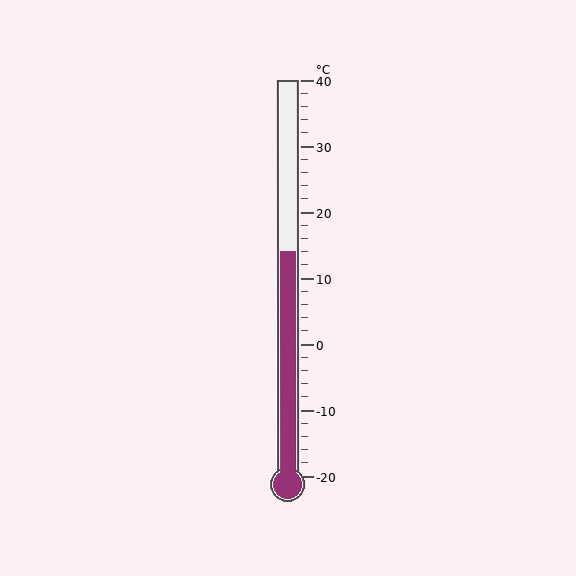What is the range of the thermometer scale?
The thermometer scale ranges from -20°C to 40°C.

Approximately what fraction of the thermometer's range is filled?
The thermometer is filled to approximately 55% of its range.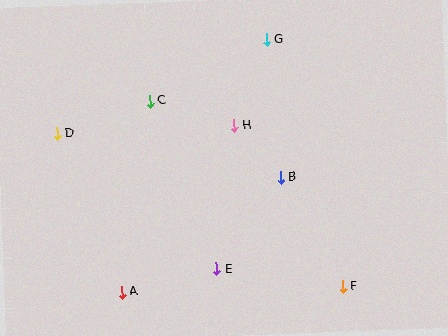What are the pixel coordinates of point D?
Point D is at (57, 133).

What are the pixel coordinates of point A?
Point A is at (122, 292).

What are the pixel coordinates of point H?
Point H is at (234, 125).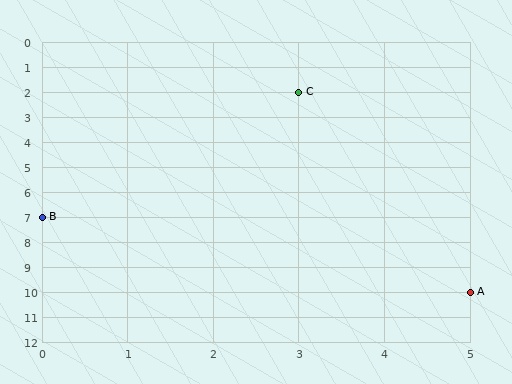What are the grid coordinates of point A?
Point A is at grid coordinates (5, 10).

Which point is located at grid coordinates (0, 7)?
Point B is at (0, 7).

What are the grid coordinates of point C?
Point C is at grid coordinates (3, 2).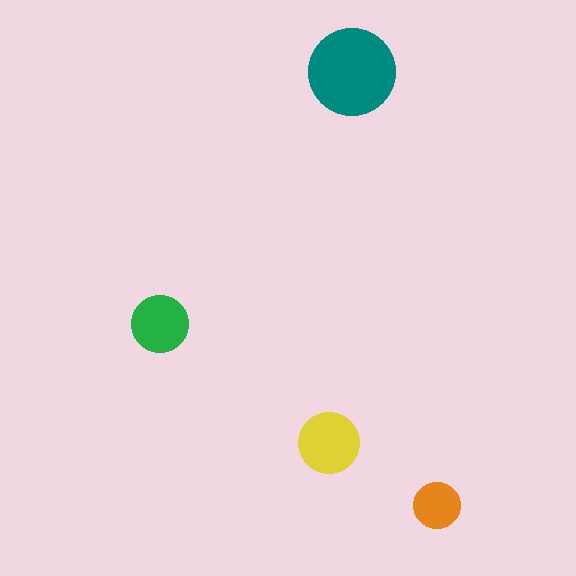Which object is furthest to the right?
The orange circle is rightmost.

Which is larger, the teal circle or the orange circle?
The teal one.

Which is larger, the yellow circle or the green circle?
The yellow one.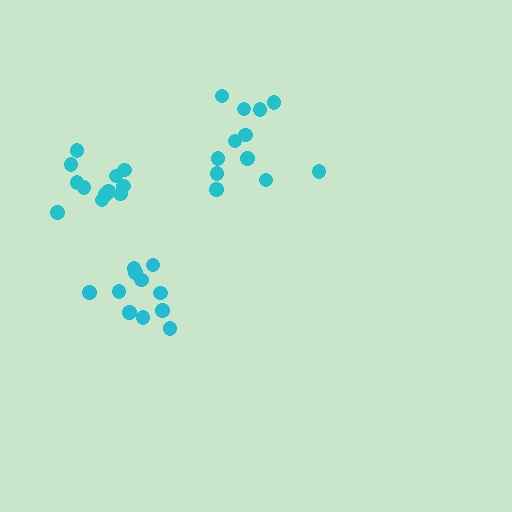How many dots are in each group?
Group 1: 11 dots, Group 2: 12 dots, Group 3: 12 dots (35 total).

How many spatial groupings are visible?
There are 3 spatial groupings.